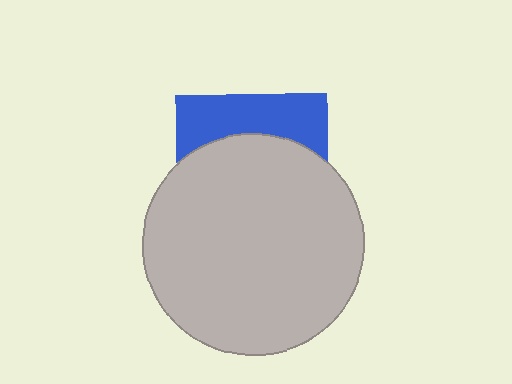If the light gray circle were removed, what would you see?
You would see the complete blue square.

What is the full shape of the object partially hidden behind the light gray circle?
The partially hidden object is a blue square.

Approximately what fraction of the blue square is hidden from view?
Roughly 68% of the blue square is hidden behind the light gray circle.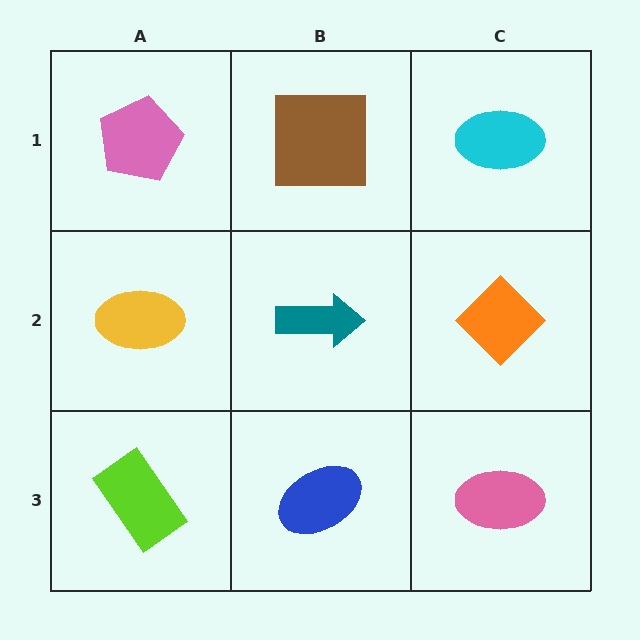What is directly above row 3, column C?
An orange diamond.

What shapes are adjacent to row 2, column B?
A brown square (row 1, column B), a blue ellipse (row 3, column B), a yellow ellipse (row 2, column A), an orange diamond (row 2, column C).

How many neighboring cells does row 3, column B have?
3.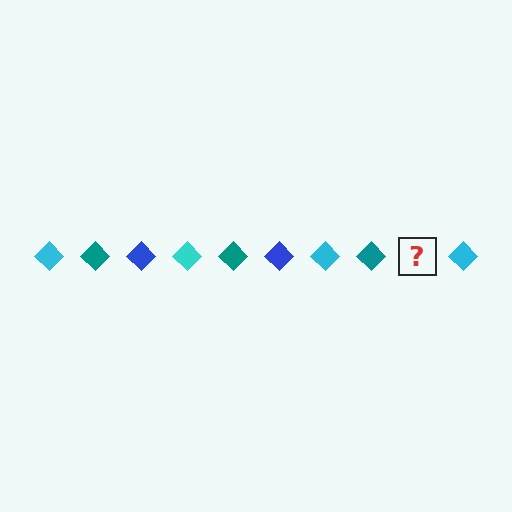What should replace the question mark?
The question mark should be replaced with a blue diamond.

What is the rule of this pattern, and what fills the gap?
The rule is that the pattern cycles through cyan, teal, blue diamonds. The gap should be filled with a blue diamond.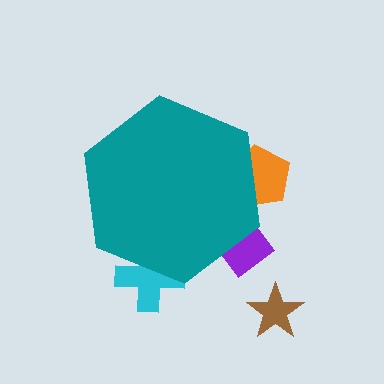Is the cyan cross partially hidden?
Yes, the cyan cross is partially hidden behind the teal hexagon.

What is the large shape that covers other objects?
A teal hexagon.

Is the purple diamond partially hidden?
Yes, the purple diamond is partially hidden behind the teal hexagon.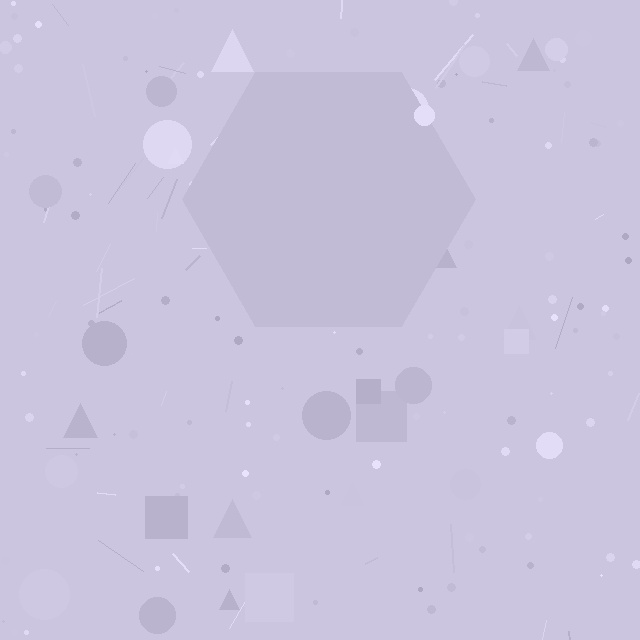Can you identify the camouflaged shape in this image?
The camouflaged shape is a hexagon.